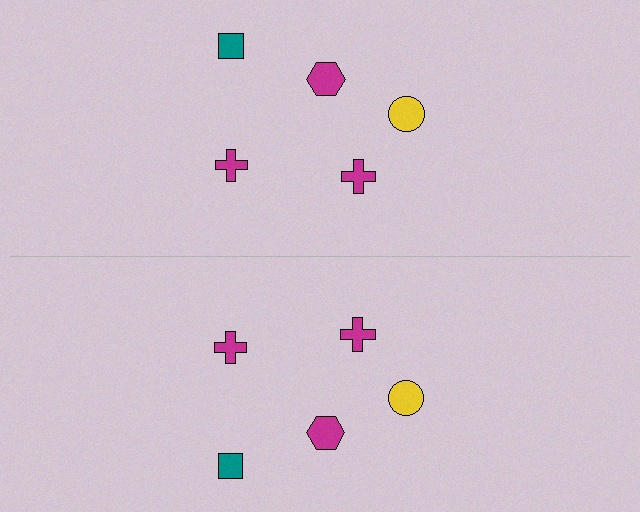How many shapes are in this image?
There are 10 shapes in this image.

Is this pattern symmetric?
Yes, this pattern has bilateral (reflection) symmetry.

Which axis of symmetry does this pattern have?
The pattern has a horizontal axis of symmetry running through the center of the image.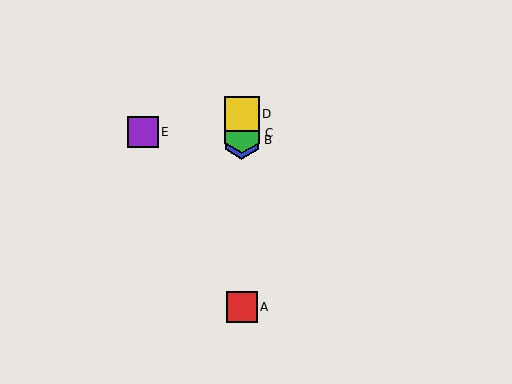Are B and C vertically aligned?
Yes, both are at x≈242.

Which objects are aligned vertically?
Objects A, B, C, D are aligned vertically.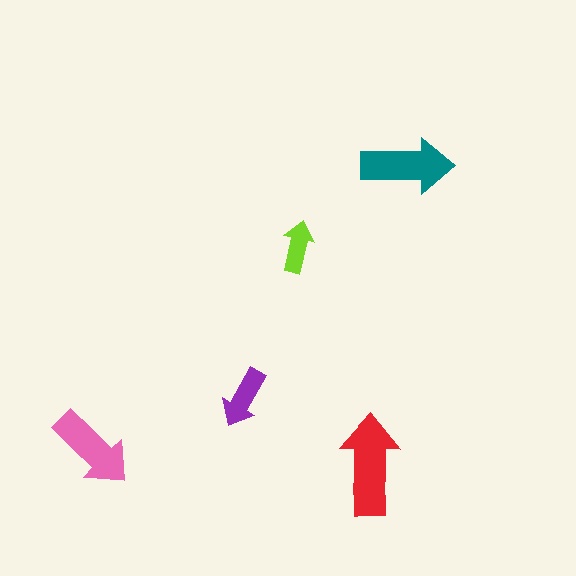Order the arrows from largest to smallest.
the red one, the teal one, the pink one, the purple one, the lime one.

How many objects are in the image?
There are 5 objects in the image.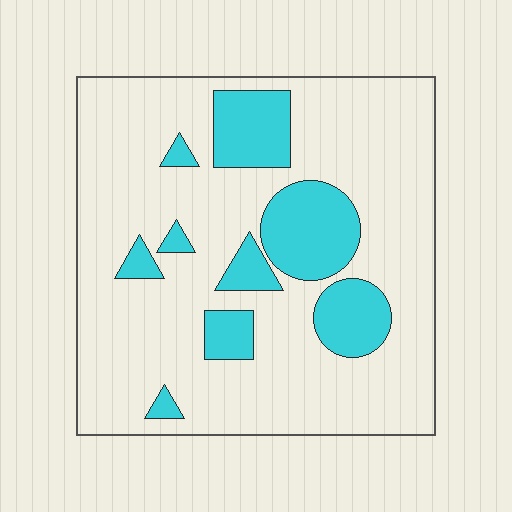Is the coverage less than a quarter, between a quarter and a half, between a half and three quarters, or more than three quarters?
Less than a quarter.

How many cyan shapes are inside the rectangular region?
9.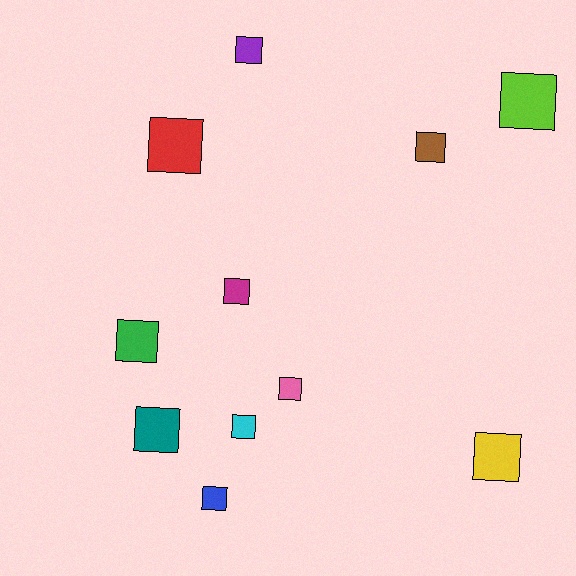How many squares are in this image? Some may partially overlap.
There are 11 squares.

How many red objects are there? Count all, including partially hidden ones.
There is 1 red object.